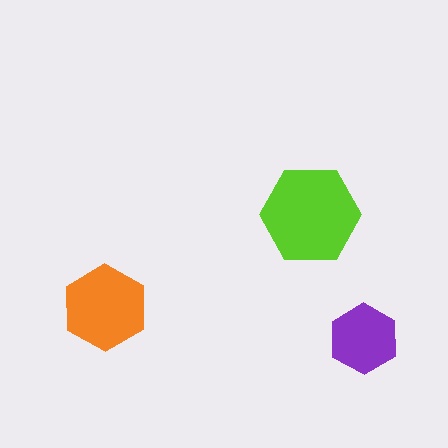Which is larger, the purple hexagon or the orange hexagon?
The orange one.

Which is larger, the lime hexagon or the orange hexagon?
The lime one.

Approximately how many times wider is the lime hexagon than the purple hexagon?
About 1.5 times wider.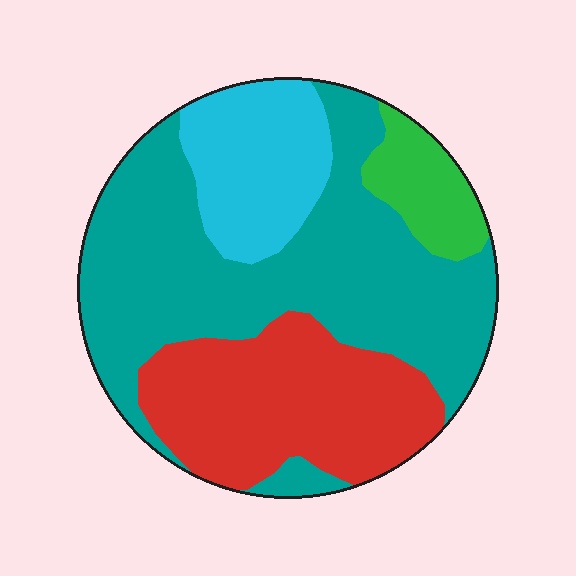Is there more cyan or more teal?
Teal.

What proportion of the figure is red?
Red covers 27% of the figure.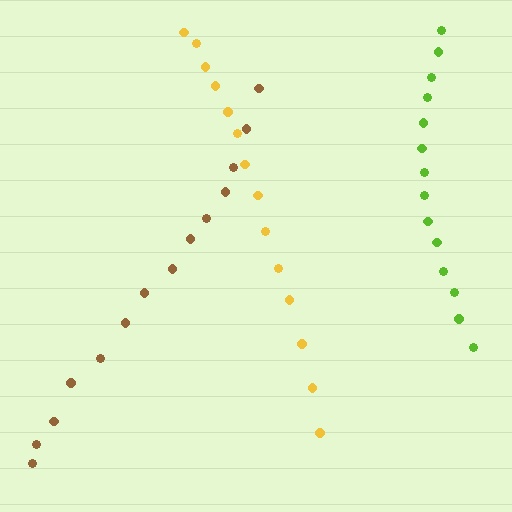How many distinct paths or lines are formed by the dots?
There are 3 distinct paths.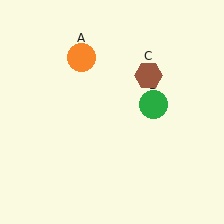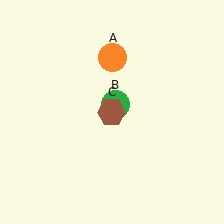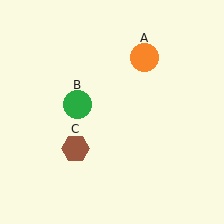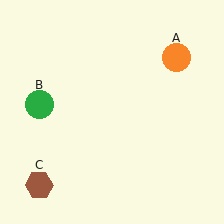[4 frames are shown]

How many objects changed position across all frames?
3 objects changed position: orange circle (object A), green circle (object B), brown hexagon (object C).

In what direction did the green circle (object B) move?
The green circle (object B) moved left.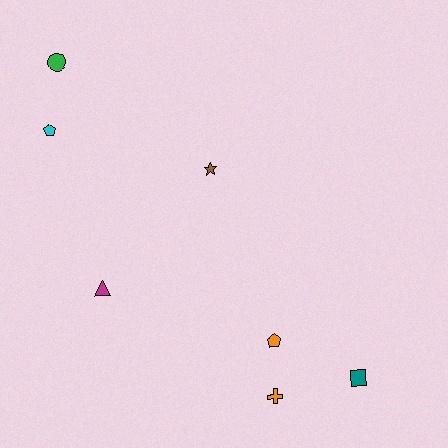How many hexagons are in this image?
There are no hexagons.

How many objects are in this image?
There are 7 objects.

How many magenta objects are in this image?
There is 1 magenta object.